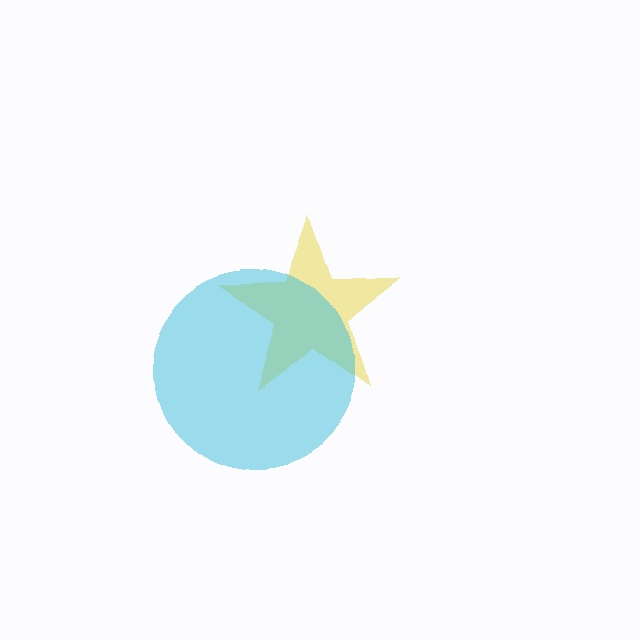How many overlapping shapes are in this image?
There are 2 overlapping shapes in the image.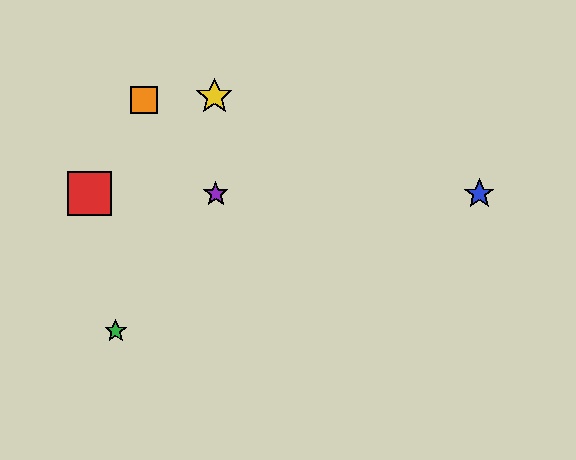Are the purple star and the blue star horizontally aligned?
Yes, both are at y≈194.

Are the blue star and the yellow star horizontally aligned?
No, the blue star is at y≈194 and the yellow star is at y≈97.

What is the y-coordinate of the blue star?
The blue star is at y≈194.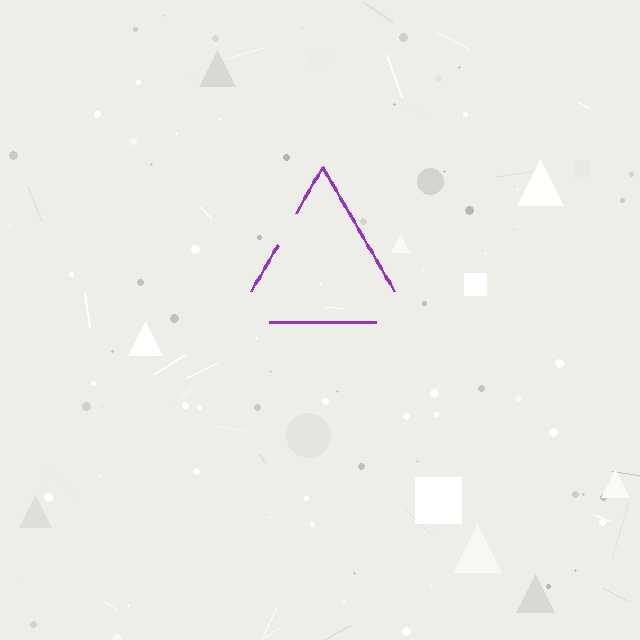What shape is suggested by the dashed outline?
The dashed outline suggests a triangle.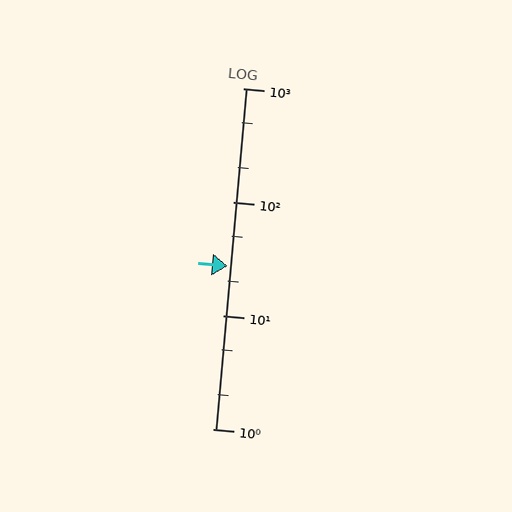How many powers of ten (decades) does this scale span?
The scale spans 3 decades, from 1 to 1000.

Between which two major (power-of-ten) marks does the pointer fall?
The pointer is between 10 and 100.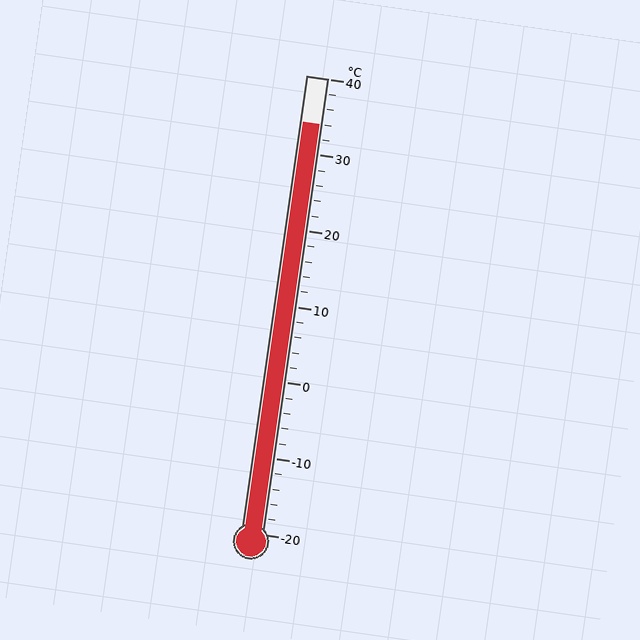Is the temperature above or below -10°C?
The temperature is above -10°C.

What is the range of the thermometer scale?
The thermometer scale ranges from -20°C to 40°C.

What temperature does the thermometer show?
The thermometer shows approximately 34°C.